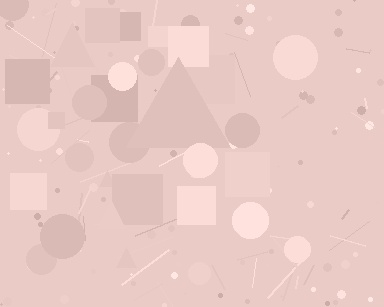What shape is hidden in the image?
A triangle is hidden in the image.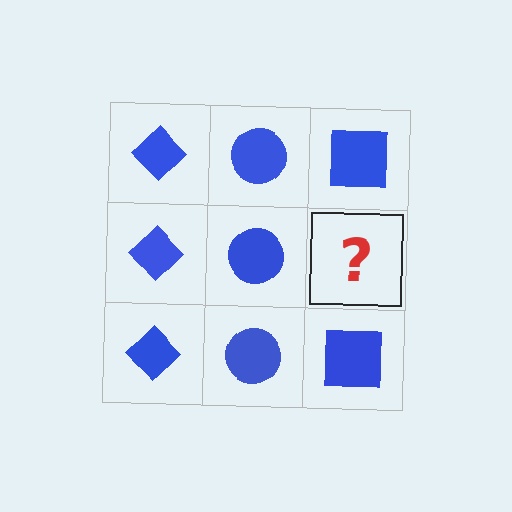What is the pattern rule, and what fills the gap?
The rule is that each column has a consistent shape. The gap should be filled with a blue square.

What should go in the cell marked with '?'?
The missing cell should contain a blue square.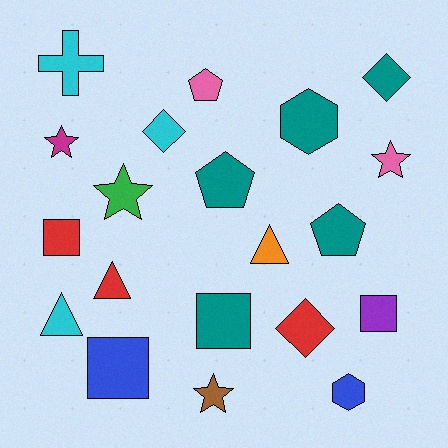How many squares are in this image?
There are 4 squares.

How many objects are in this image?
There are 20 objects.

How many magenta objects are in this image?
There is 1 magenta object.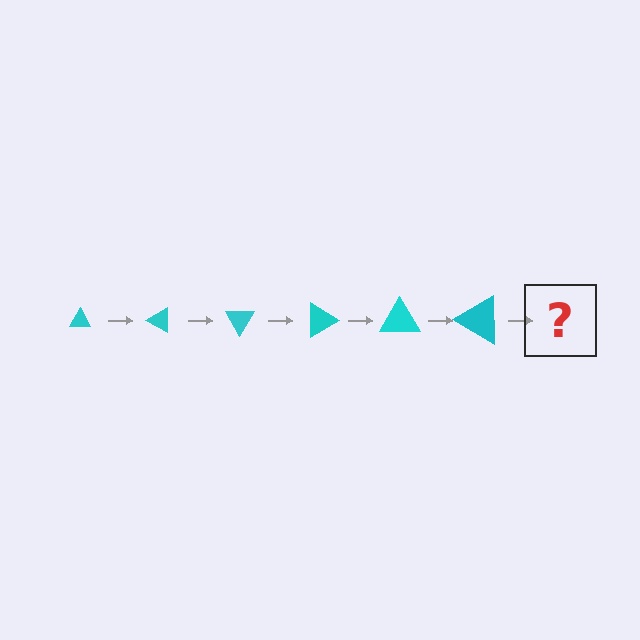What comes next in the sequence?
The next element should be a triangle, larger than the previous one and rotated 180 degrees from the start.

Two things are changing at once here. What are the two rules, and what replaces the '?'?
The two rules are that the triangle grows larger each step and it rotates 30 degrees each step. The '?' should be a triangle, larger than the previous one and rotated 180 degrees from the start.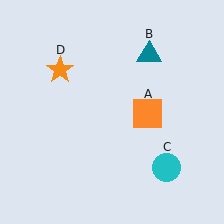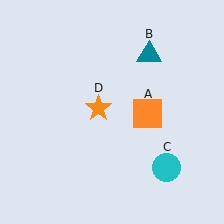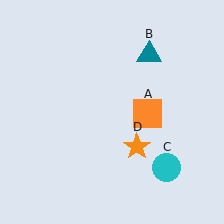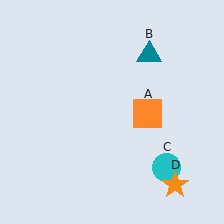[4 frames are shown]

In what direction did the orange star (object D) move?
The orange star (object D) moved down and to the right.